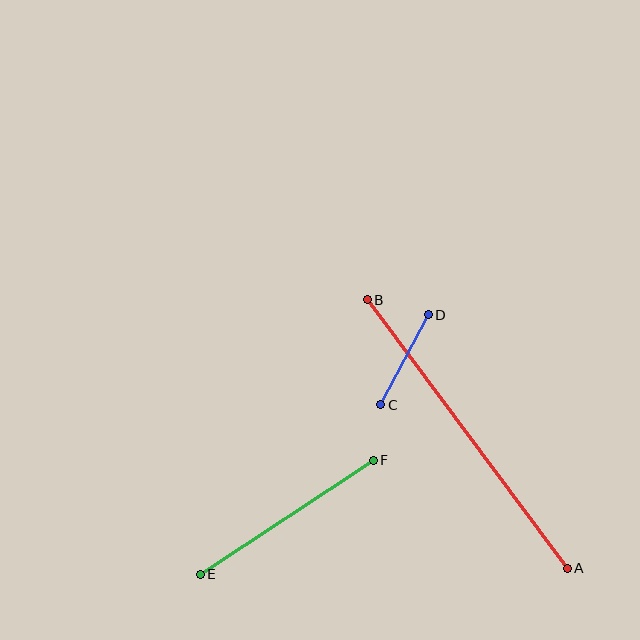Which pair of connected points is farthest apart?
Points A and B are farthest apart.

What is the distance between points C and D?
The distance is approximately 102 pixels.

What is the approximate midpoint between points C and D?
The midpoint is at approximately (404, 360) pixels.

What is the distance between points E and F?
The distance is approximately 207 pixels.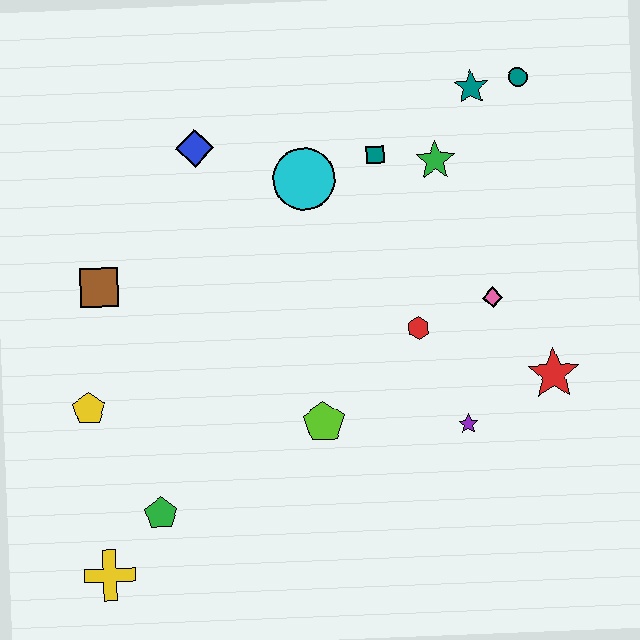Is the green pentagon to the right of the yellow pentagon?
Yes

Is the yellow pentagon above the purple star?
Yes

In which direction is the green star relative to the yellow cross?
The green star is above the yellow cross.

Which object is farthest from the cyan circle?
The yellow cross is farthest from the cyan circle.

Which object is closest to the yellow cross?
The green pentagon is closest to the yellow cross.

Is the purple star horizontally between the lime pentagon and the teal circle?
Yes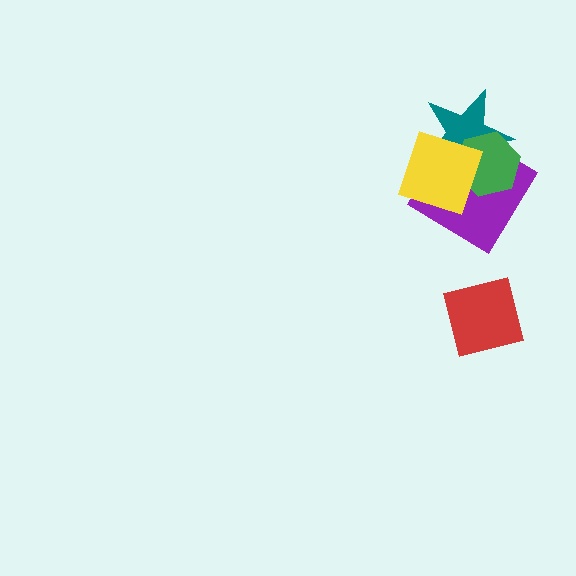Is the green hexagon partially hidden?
Yes, it is partially covered by another shape.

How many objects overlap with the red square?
0 objects overlap with the red square.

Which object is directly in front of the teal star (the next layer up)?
The green hexagon is directly in front of the teal star.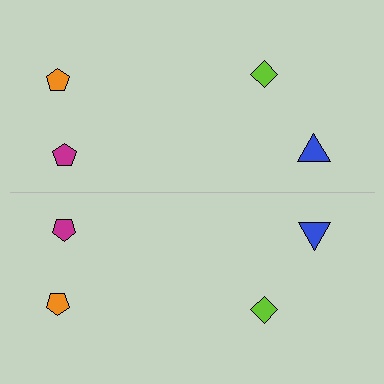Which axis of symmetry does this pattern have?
The pattern has a horizontal axis of symmetry running through the center of the image.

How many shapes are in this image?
There are 8 shapes in this image.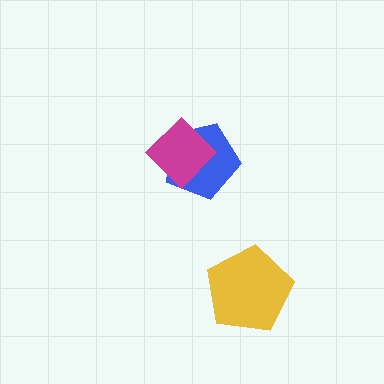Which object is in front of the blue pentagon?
The magenta diamond is in front of the blue pentagon.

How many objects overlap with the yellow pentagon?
0 objects overlap with the yellow pentagon.